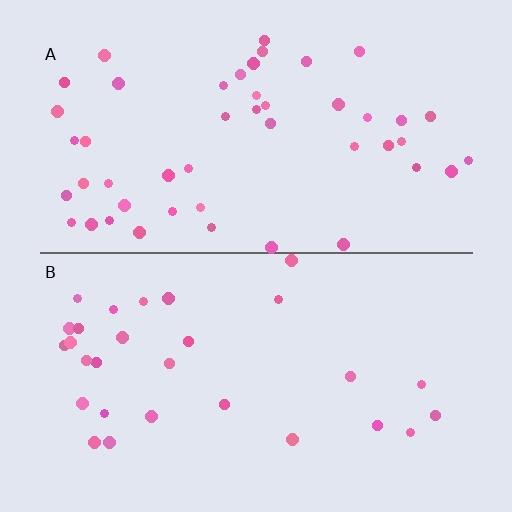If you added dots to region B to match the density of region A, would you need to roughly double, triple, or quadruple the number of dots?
Approximately double.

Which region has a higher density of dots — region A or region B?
A (the top).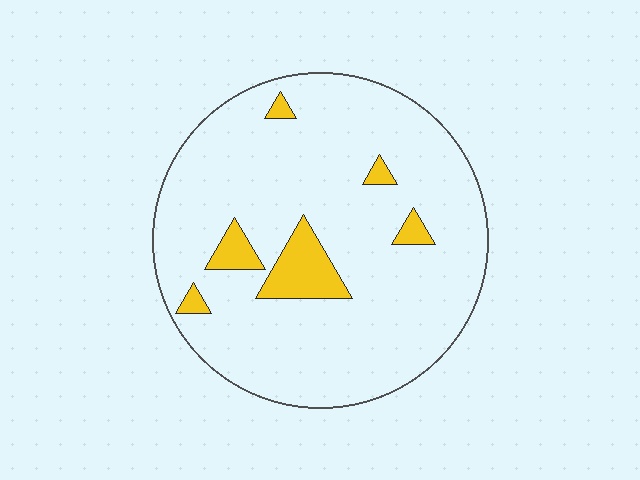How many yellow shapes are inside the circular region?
6.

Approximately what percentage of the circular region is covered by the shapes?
Approximately 10%.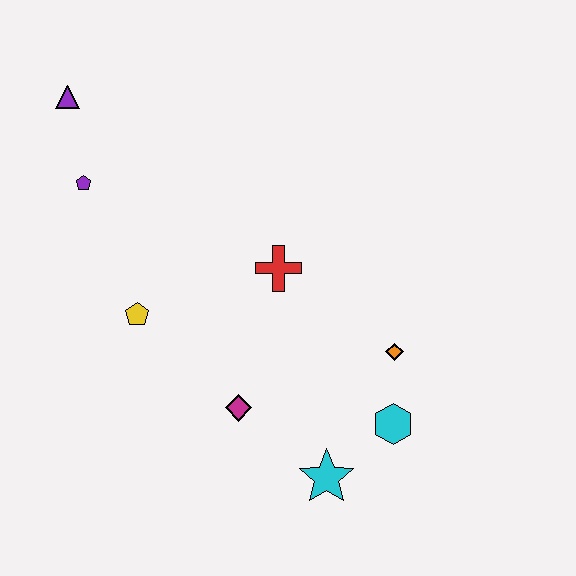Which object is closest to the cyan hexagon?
The orange diamond is closest to the cyan hexagon.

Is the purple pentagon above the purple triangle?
No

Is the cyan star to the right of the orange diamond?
No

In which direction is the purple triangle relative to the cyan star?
The purple triangle is above the cyan star.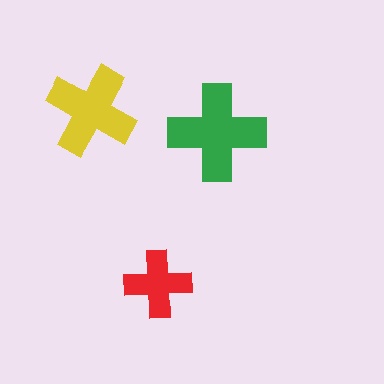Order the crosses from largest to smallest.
the green one, the yellow one, the red one.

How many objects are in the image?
There are 3 objects in the image.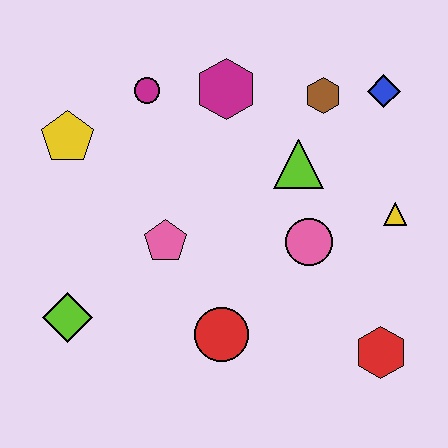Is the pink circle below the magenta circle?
Yes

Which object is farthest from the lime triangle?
The lime diamond is farthest from the lime triangle.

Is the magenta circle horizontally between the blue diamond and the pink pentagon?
No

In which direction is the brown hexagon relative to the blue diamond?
The brown hexagon is to the left of the blue diamond.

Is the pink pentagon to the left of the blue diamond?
Yes